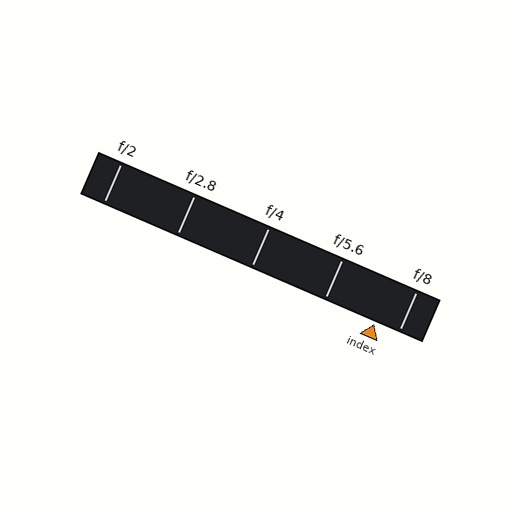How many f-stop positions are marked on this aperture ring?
There are 5 f-stop positions marked.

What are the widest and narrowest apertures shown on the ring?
The widest aperture shown is f/2 and the narrowest is f/8.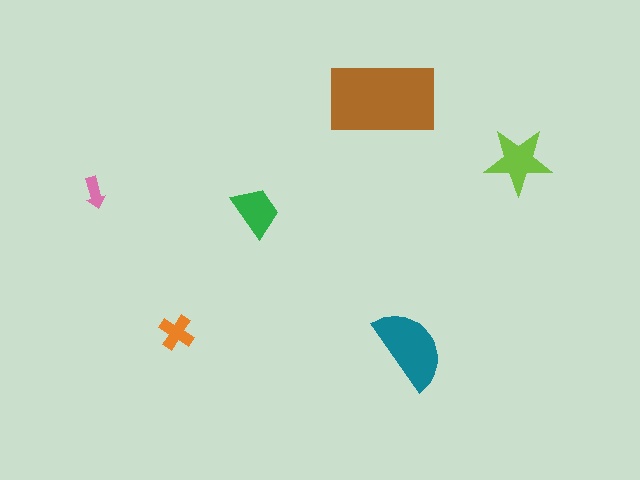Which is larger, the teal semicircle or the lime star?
The teal semicircle.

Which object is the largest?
The brown rectangle.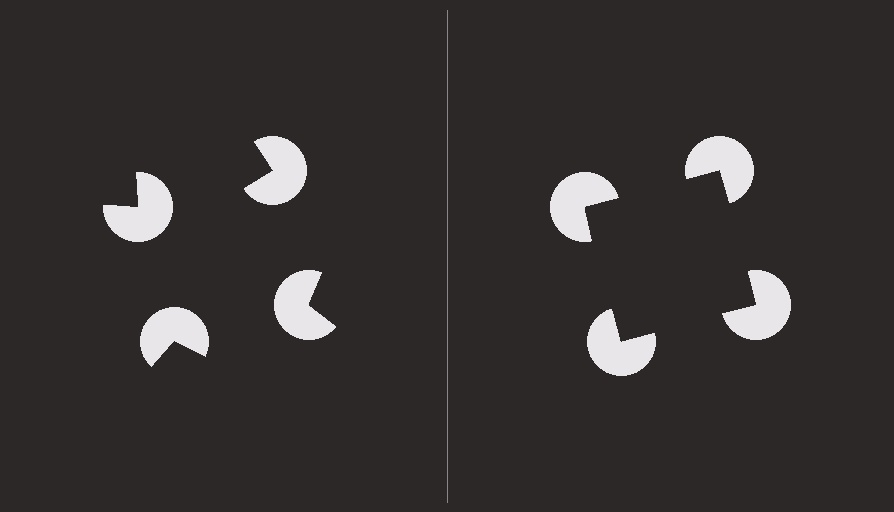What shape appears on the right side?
An illusory square.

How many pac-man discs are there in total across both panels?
8 — 4 on each side.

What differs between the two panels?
The pac-man discs are positioned identically on both sides; only the wedge orientations differ. On the right they align to a square; on the left they are misaligned.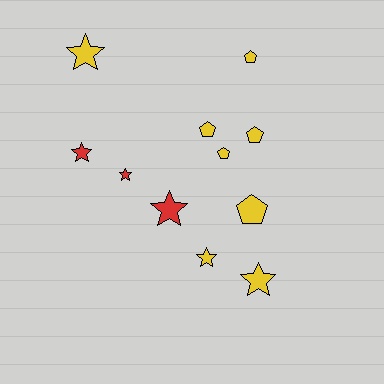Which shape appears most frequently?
Star, with 6 objects.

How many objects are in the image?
There are 11 objects.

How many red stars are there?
There are 3 red stars.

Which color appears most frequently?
Yellow, with 8 objects.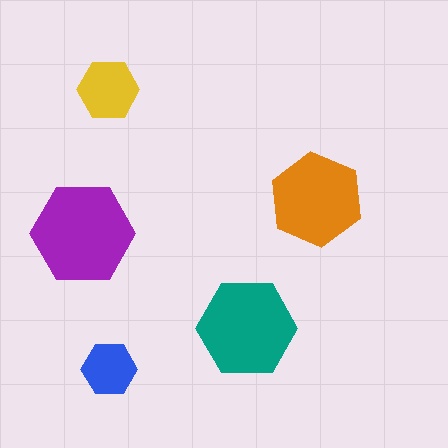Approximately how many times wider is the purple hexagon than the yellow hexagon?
About 1.5 times wider.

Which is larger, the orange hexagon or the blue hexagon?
The orange one.